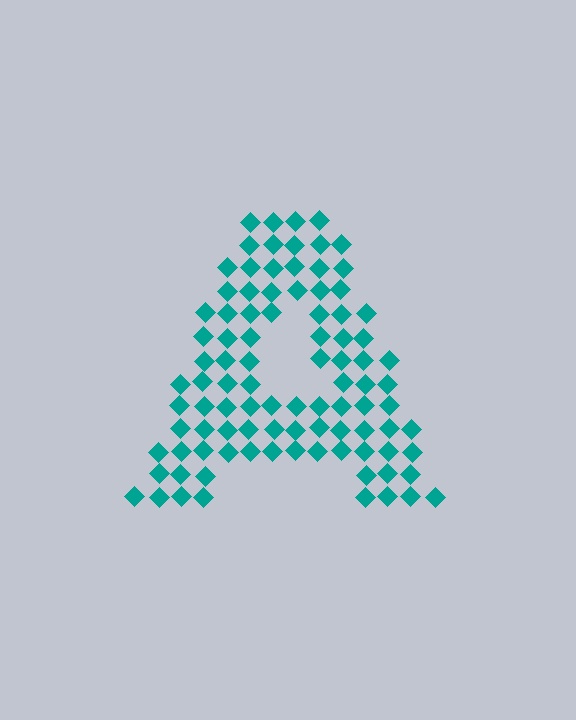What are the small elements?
The small elements are diamonds.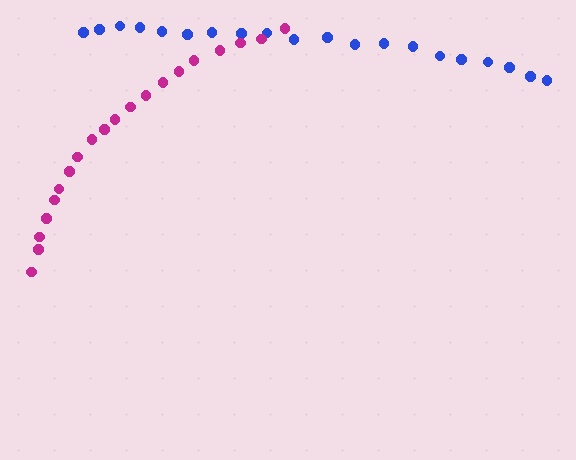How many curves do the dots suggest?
There are 2 distinct paths.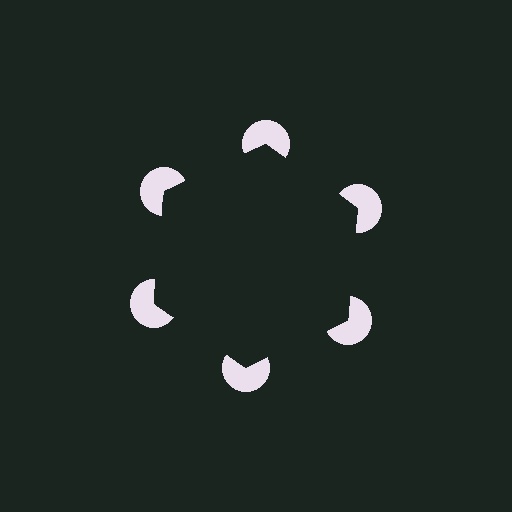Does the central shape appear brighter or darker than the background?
It typically appears slightly darker than the background, even though no actual brightness change is drawn.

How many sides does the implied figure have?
6 sides.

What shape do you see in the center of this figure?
An illusory hexagon — its edges are inferred from the aligned wedge cuts in the pac-man discs, not physically drawn.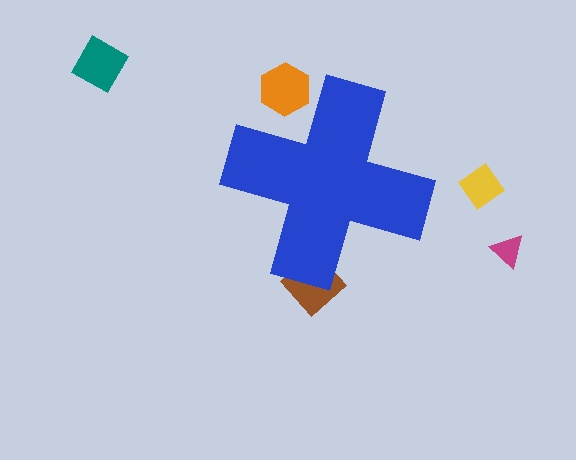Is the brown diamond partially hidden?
Yes, the brown diamond is partially hidden behind the blue cross.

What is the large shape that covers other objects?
A blue cross.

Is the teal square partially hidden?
No, the teal square is fully visible.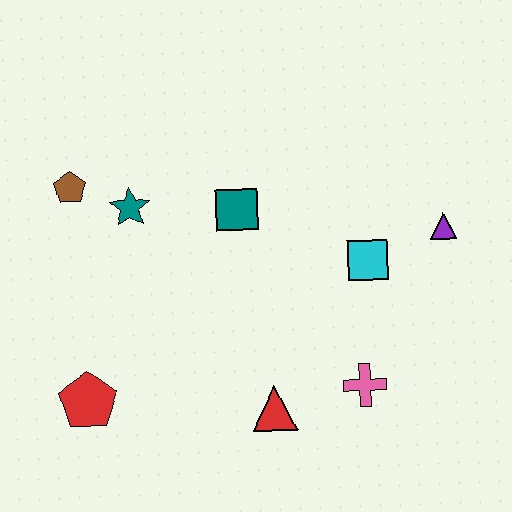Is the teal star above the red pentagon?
Yes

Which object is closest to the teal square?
The teal star is closest to the teal square.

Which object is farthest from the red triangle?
The brown pentagon is farthest from the red triangle.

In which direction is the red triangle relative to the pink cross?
The red triangle is to the left of the pink cross.